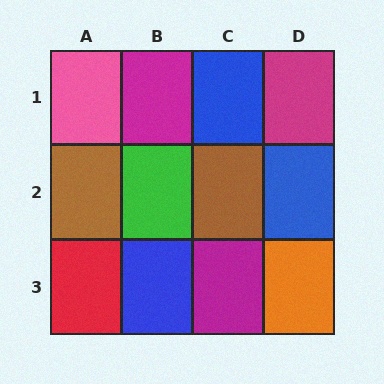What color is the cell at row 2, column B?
Green.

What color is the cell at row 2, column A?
Brown.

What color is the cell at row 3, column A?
Red.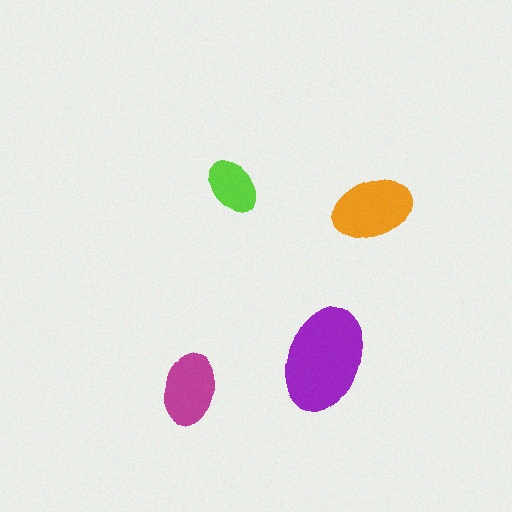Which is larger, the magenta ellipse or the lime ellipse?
The magenta one.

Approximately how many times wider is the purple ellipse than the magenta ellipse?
About 1.5 times wider.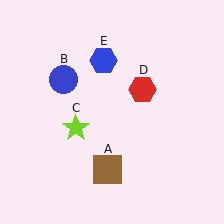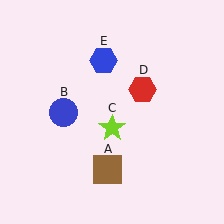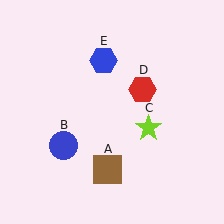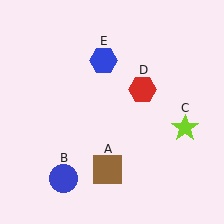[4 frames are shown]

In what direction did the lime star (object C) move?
The lime star (object C) moved right.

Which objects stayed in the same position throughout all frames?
Brown square (object A) and red hexagon (object D) and blue hexagon (object E) remained stationary.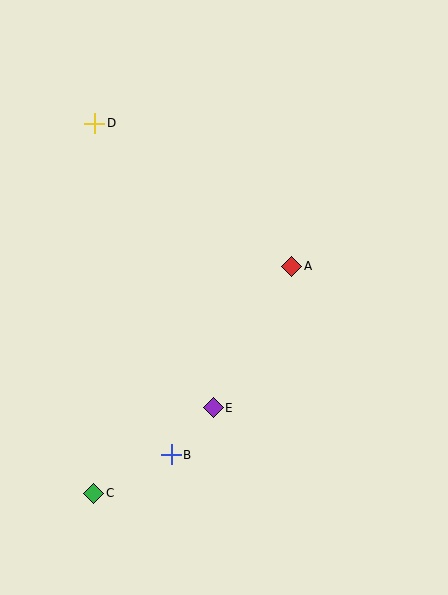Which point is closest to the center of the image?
Point A at (292, 266) is closest to the center.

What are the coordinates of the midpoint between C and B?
The midpoint between C and B is at (133, 474).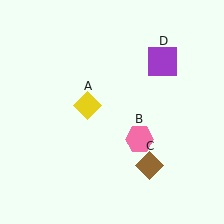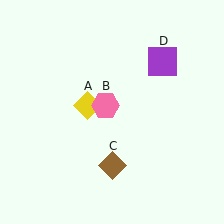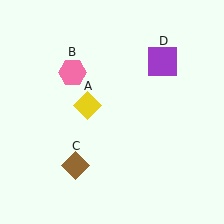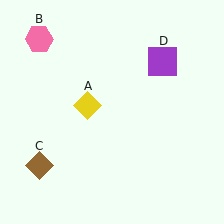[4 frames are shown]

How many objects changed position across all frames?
2 objects changed position: pink hexagon (object B), brown diamond (object C).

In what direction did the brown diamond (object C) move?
The brown diamond (object C) moved left.